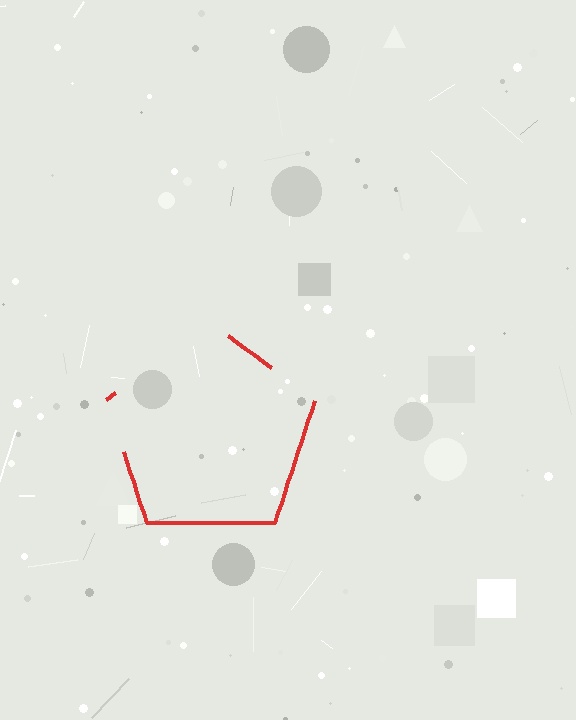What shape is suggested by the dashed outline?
The dashed outline suggests a pentagon.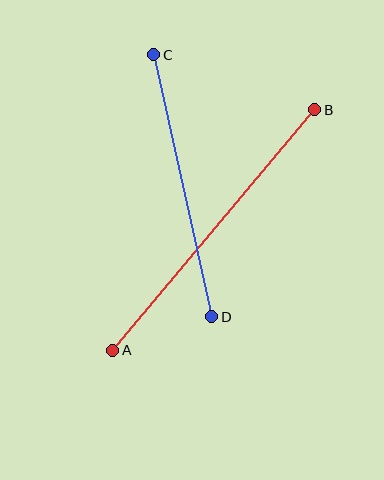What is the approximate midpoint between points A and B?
The midpoint is at approximately (214, 230) pixels.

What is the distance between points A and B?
The distance is approximately 314 pixels.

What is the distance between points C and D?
The distance is approximately 268 pixels.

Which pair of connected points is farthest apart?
Points A and B are farthest apart.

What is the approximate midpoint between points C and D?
The midpoint is at approximately (183, 186) pixels.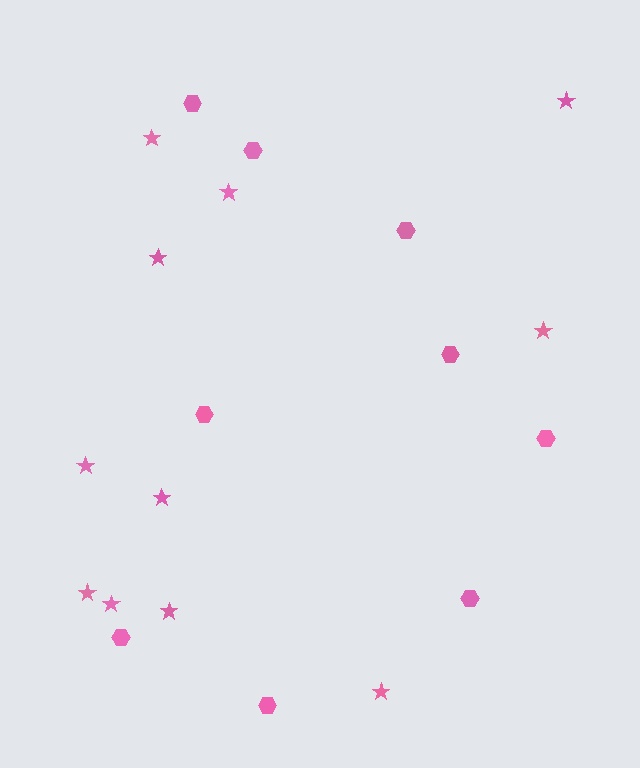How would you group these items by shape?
There are 2 groups: one group of stars (11) and one group of hexagons (9).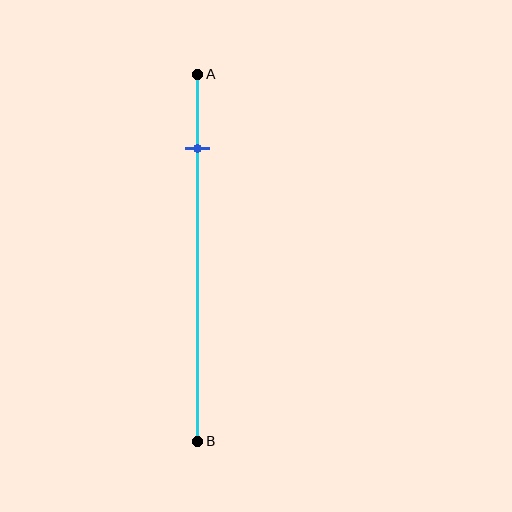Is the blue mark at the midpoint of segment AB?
No, the mark is at about 20% from A, not at the 50% midpoint.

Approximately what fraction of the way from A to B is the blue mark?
The blue mark is approximately 20% of the way from A to B.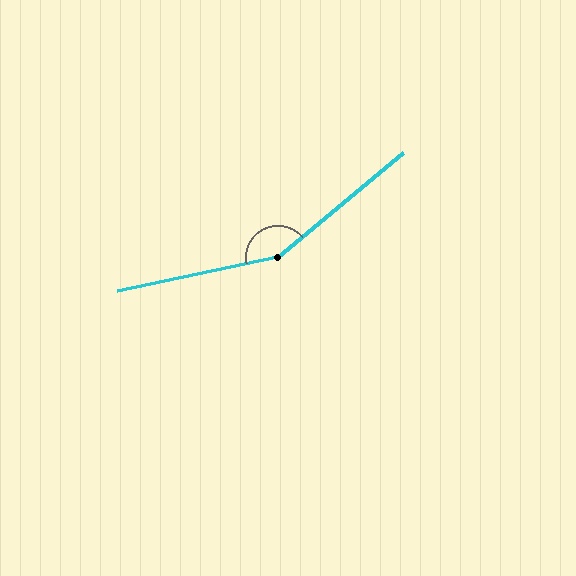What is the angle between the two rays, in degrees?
Approximately 152 degrees.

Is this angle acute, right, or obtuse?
It is obtuse.